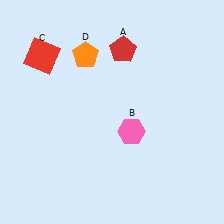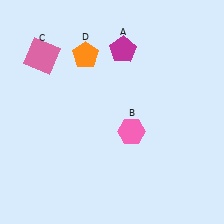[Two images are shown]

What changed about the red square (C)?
In Image 1, C is red. In Image 2, it changed to pink.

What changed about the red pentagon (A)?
In Image 1, A is red. In Image 2, it changed to magenta.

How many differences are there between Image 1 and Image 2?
There are 2 differences between the two images.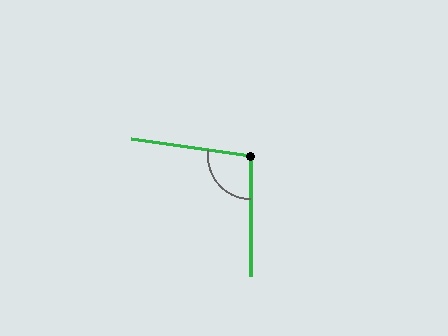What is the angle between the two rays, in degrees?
Approximately 98 degrees.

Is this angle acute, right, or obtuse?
It is obtuse.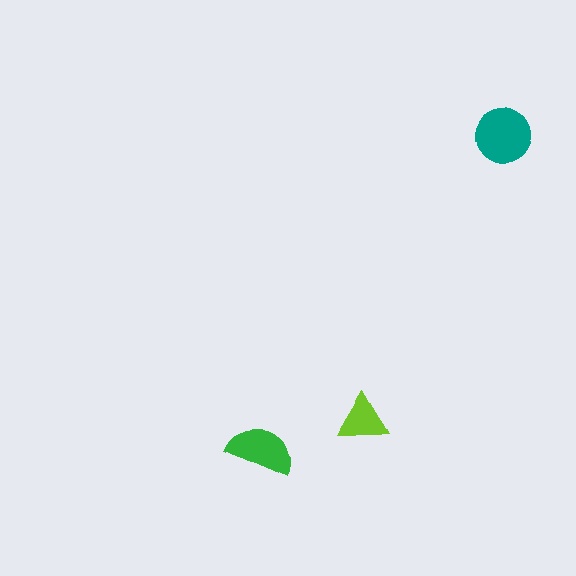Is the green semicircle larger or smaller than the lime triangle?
Larger.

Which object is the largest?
The teal circle.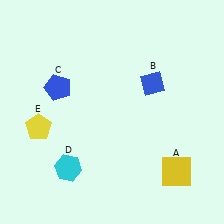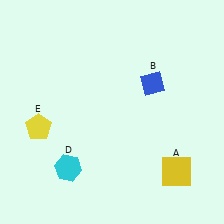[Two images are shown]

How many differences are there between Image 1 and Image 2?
There is 1 difference between the two images.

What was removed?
The blue pentagon (C) was removed in Image 2.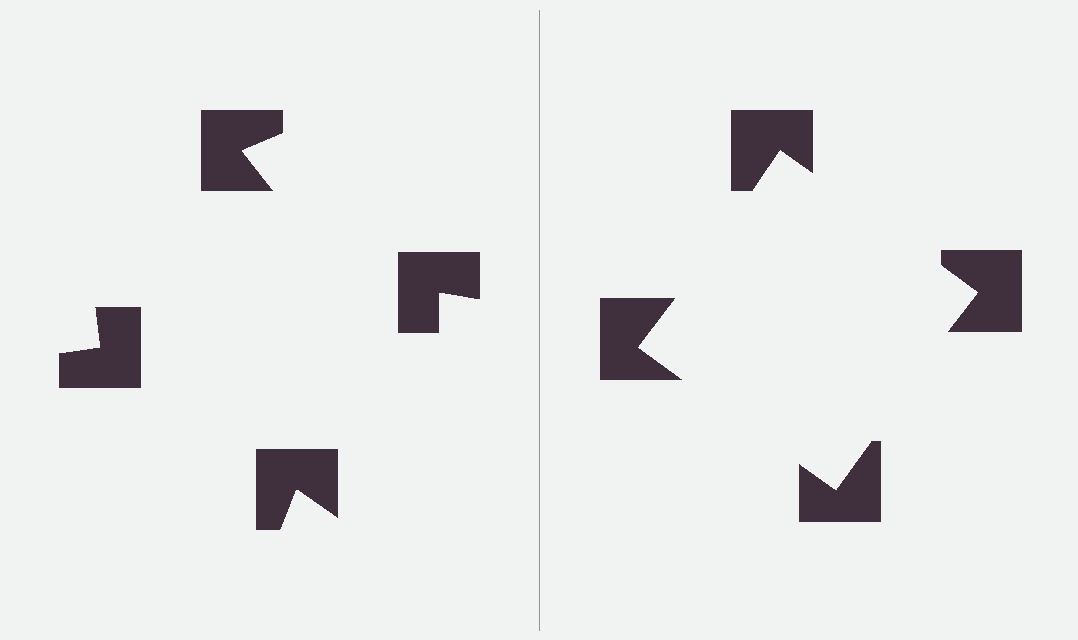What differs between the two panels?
The notched squares are positioned identically on both sides; only the wedge orientations differ. On the right they align to a square; on the left they are misaligned.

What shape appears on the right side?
An illusory square.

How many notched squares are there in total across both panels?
8 — 4 on each side.